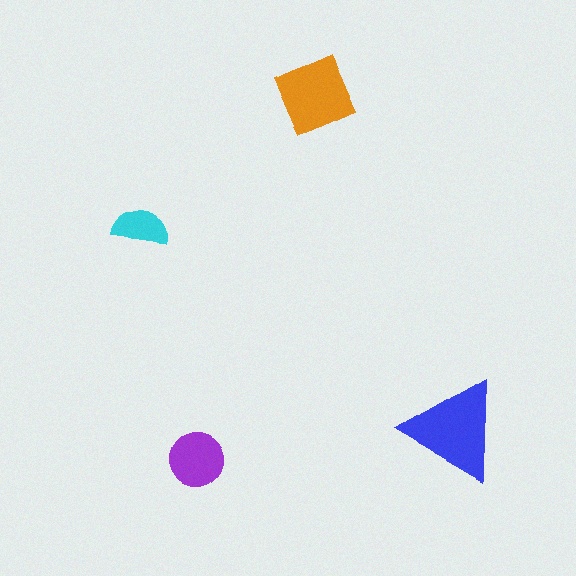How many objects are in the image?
There are 4 objects in the image.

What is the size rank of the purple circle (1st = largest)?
3rd.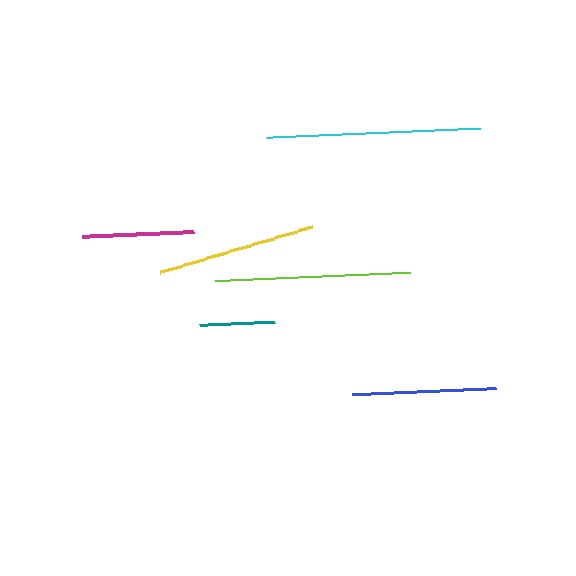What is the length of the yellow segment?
The yellow segment is approximately 158 pixels long.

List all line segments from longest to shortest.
From longest to shortest: cyan, lime, yellow, blue, magenta, teal.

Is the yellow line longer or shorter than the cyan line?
The cyan line is longer than the yellow line.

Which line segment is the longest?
The cyan line is the longest at approximately 214 pixels.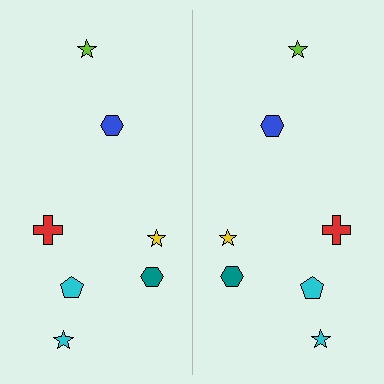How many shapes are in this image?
There are 14 shapes in this image.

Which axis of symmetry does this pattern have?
The pattern has a vertical axis of symmetry running through the center of the image.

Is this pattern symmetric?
Yes, this pattern has bilateral (reflection) symmetry.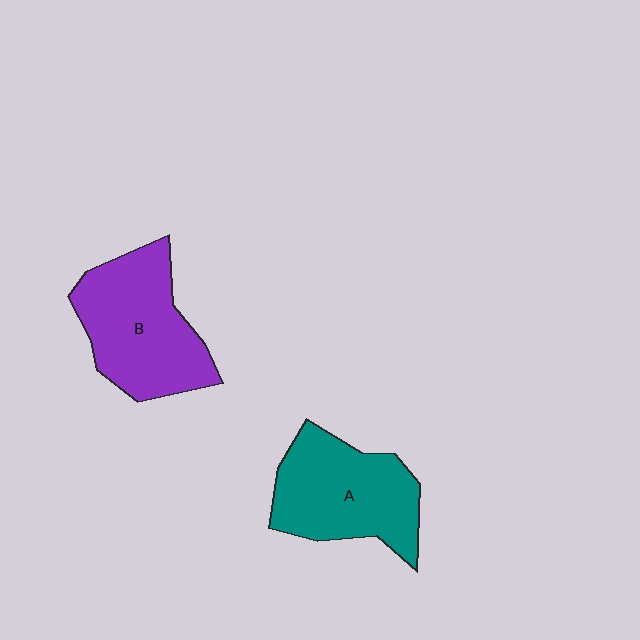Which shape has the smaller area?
Shape A (teal).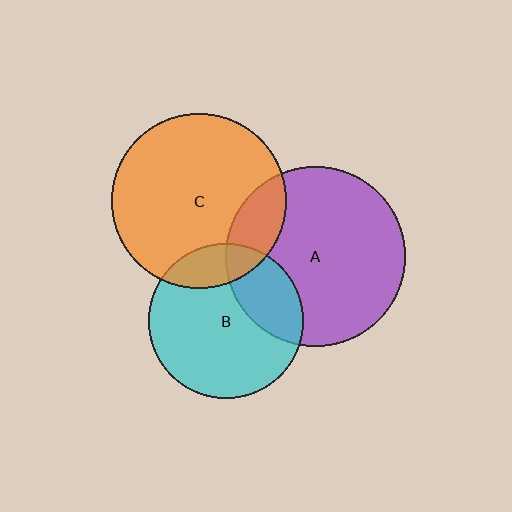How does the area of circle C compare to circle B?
Approximately 1.3 times.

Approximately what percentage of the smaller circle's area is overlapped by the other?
Approximately 15%.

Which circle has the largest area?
Circle A (purple).